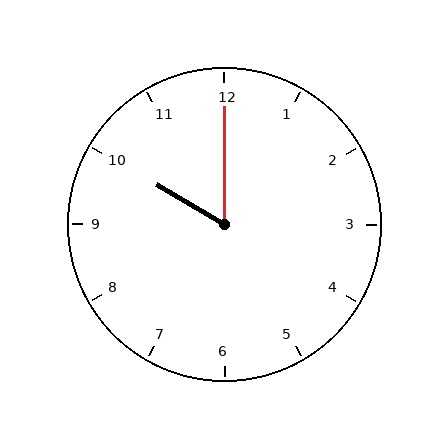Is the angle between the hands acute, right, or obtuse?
It is acute.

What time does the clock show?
10:00.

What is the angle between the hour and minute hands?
Approximately 60 degrees.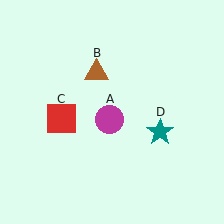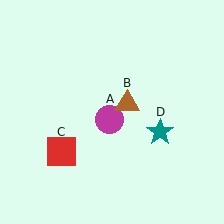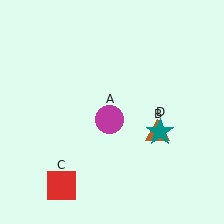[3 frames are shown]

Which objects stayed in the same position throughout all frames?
Magenta circle (object A) and teal star (object D) remained stationary.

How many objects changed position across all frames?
2 objects changed position: brown triangle (object B), red square (object C).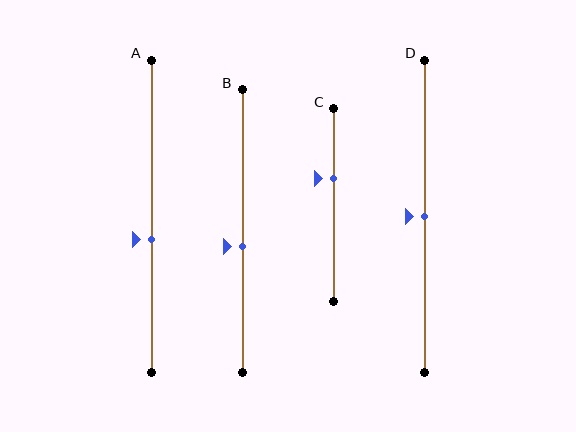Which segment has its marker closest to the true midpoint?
Segment D has its marker closest to the true midpoint.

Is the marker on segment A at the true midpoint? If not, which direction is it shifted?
No, the marker on segment A is shifted downward by about 8% of the segment length.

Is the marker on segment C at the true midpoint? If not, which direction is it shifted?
No, the marker on segment C is shifted upward by about 14% of the segment length.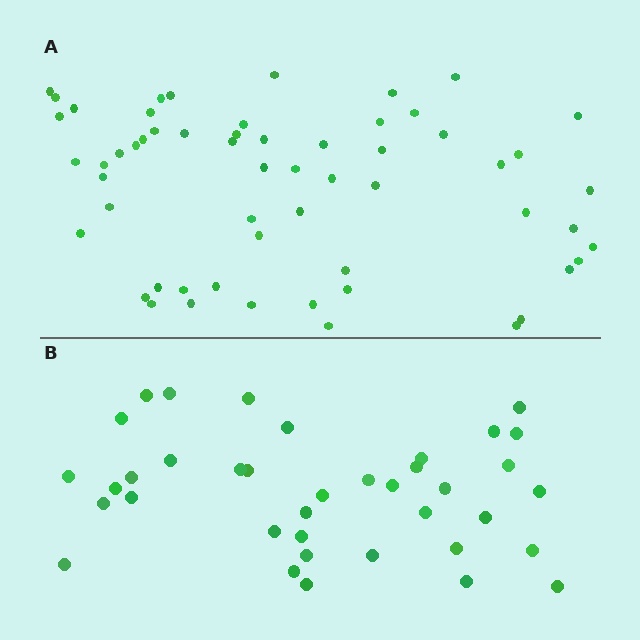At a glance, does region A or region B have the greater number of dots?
Region A (the top region) has more dots.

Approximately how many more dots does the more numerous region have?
Region A has approximately 20 more dots than region B.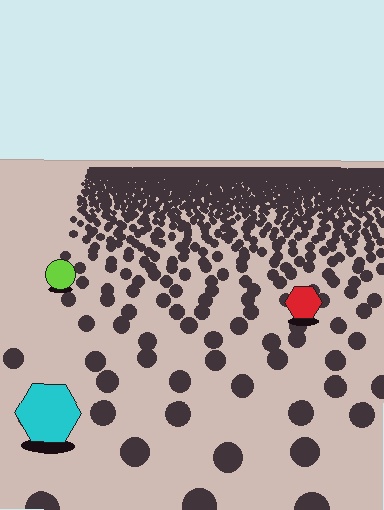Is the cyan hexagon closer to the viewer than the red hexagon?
Yes. The cyan hexagon is closer — you can tell from the texture gradient: the ground texture is coarser near it.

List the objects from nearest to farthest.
From nearest to farthest: the cyan hexagon, the red hexagon, the lime circle.